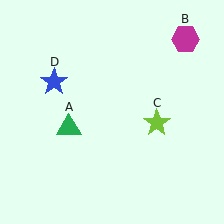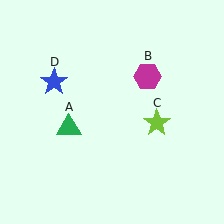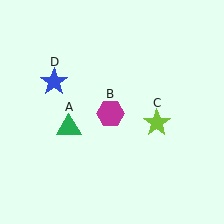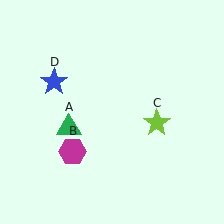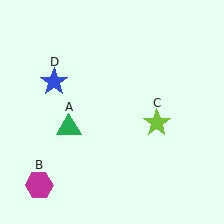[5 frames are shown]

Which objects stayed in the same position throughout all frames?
Green triangle (object A) and lime star (object C) and blue star (object D) remained stationary.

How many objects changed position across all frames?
1 object changed position: magenta hexagon (object B).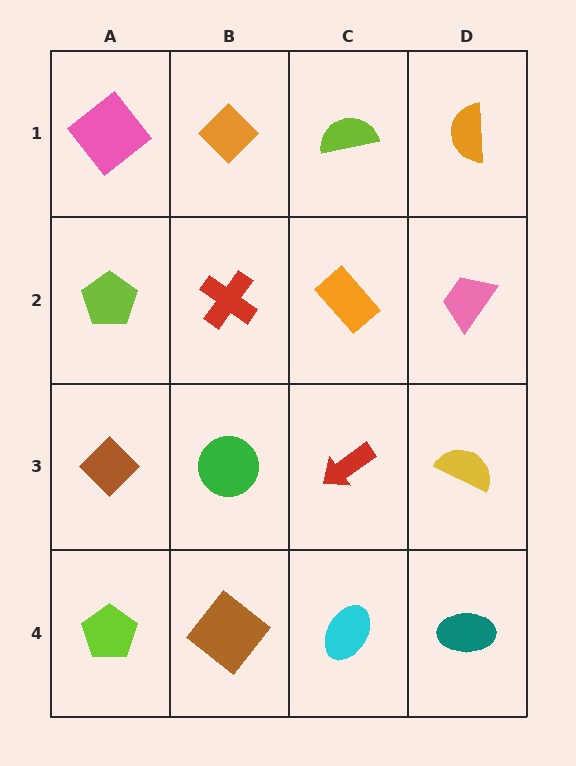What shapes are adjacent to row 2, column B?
An orange diamond (row 1, column B), a green circle (row 3, column B), a lime pentagon (row 2, column A), an orange rectangle (row 2, column C).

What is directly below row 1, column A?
A lime pentagon.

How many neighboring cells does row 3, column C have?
4.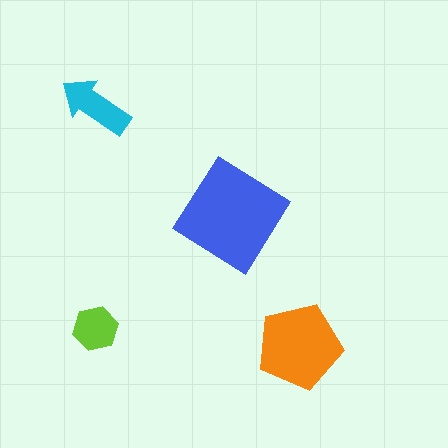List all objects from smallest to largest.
The lime hexagon, the cyan arrow, the orange pentagon, the blue diamond.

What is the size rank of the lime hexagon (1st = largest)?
4th.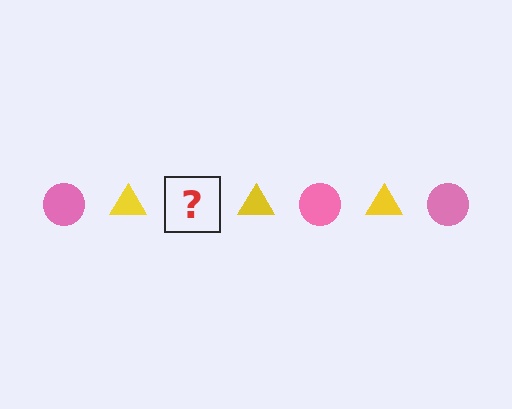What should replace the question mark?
The question mark should be replaced with a pink circle.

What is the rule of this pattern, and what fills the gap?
The rule is that the pattern alternates between pink circle and yellow triangle. The gap should be filled with a pink circle.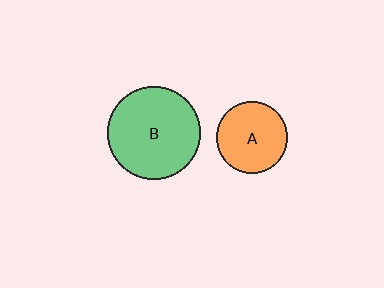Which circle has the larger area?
Circle B (green).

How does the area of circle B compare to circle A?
Approximately 1.7 times.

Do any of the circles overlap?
No, none of the circles overlap.